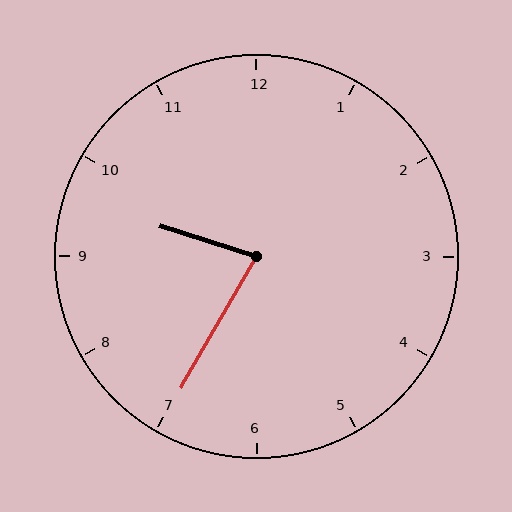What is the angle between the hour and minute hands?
Approximately 78 degrees.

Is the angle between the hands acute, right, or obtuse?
It is acute.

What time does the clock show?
9:35.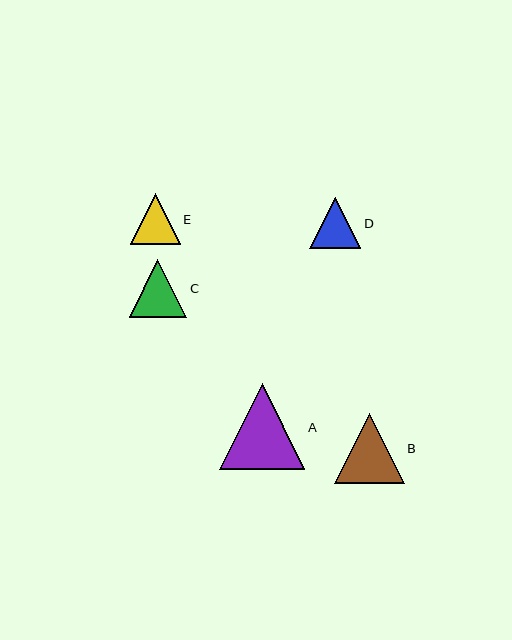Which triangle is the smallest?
Triangle E is the smallest with a size of approximately 50 pixels.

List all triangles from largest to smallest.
From largest to smallest: A, B, C, D, E.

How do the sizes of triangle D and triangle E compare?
Triangle D and triangle E are approximately the same size.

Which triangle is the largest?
Triangle A is the largest with a size of approximately 86 pixels.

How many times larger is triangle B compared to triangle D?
Triangle B is approximately 1.4 times the size of triangle D.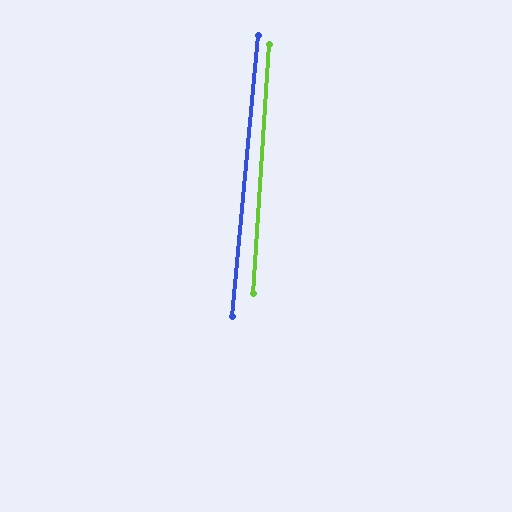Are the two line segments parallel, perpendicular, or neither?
Parallel — their directions differ by only 1.5°.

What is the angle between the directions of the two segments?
Approximately 2 degrees.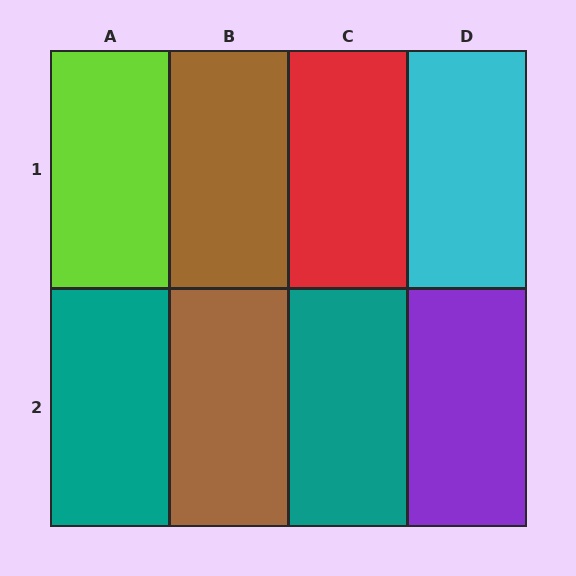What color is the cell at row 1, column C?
Red.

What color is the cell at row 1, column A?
Lime.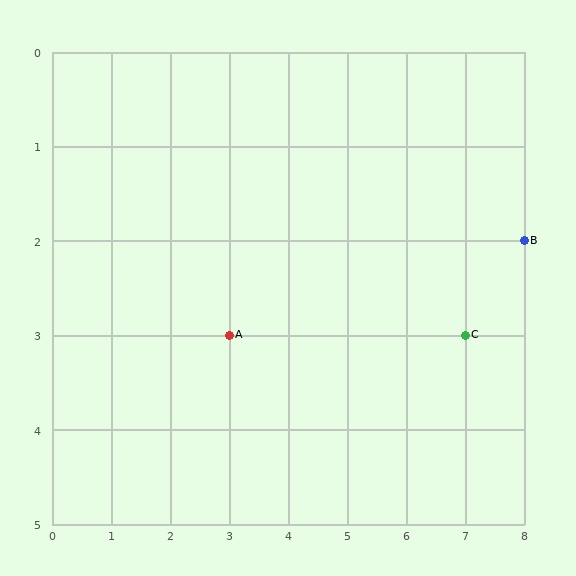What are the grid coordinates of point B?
Point B is at grid coordinates (8, 2).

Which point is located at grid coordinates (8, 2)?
Point B is at (8, 2).